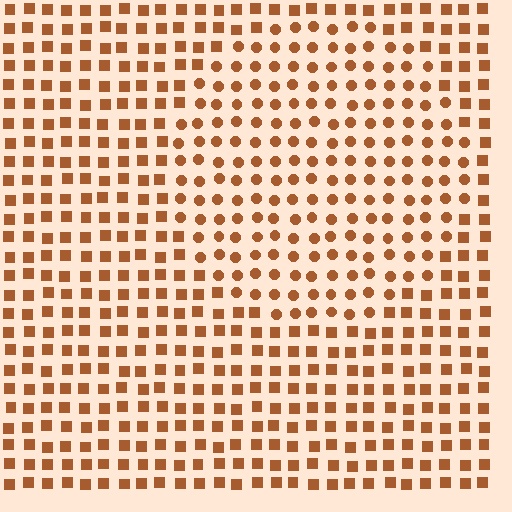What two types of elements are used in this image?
The image uses circles inside the circle region and squares outside it.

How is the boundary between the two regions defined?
The boundary is defined by a change in element shape: circles inside vs. squares outside. All elements share the same color and spacing.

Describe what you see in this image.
The image is filled with small brown elements arranged in a uniform grid. A circle-shaped region contains circles, while the surrounding area contains squares. The boundary is defined purely by the change in element shape.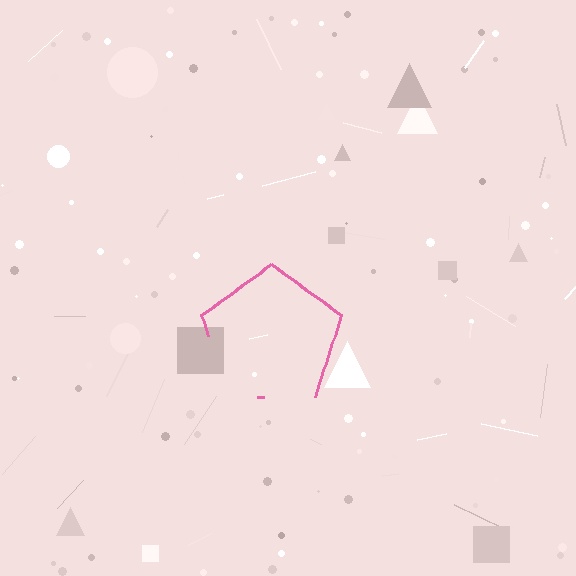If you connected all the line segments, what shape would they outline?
They would outline a pentagon.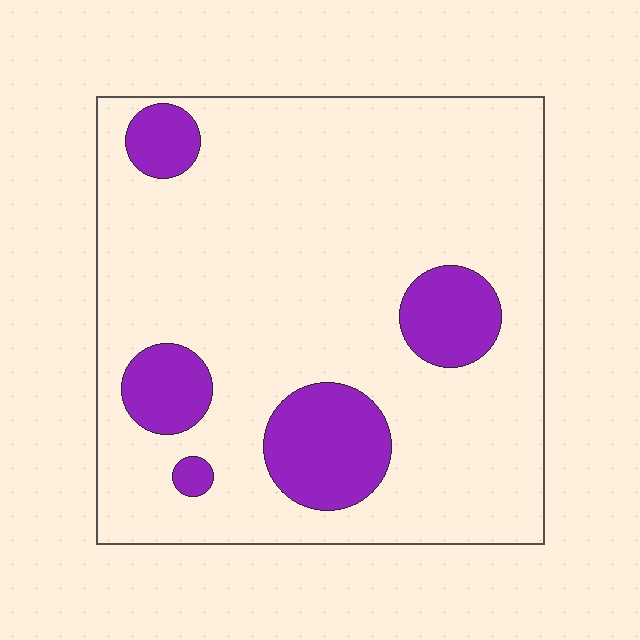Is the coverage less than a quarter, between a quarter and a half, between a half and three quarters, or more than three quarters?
Less than a quarter.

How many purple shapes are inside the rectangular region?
5.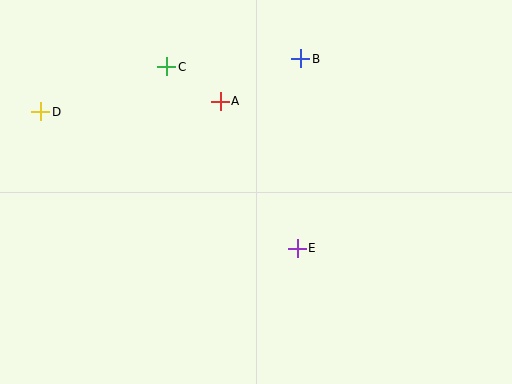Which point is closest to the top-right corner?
Point B is closest to the top-right corner.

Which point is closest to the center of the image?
Point E at (297, 248) is closest to the center.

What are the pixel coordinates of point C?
Point C is at (167, 67).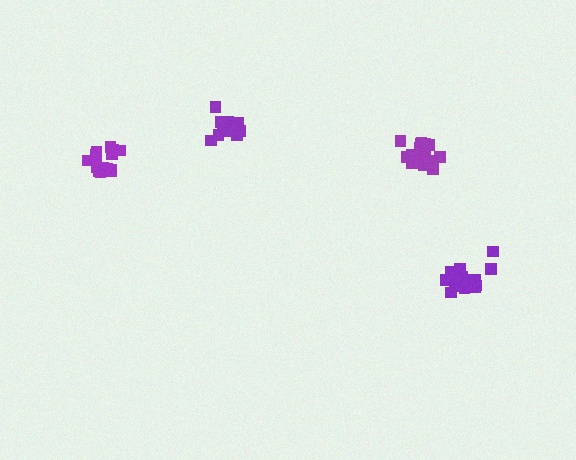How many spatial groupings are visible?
There are 4 spatial groupings.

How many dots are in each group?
Group 1: 19 dots, Group 2: 16 dots, Group 3: 15 dots, Group 4: 15 dots (65 total).